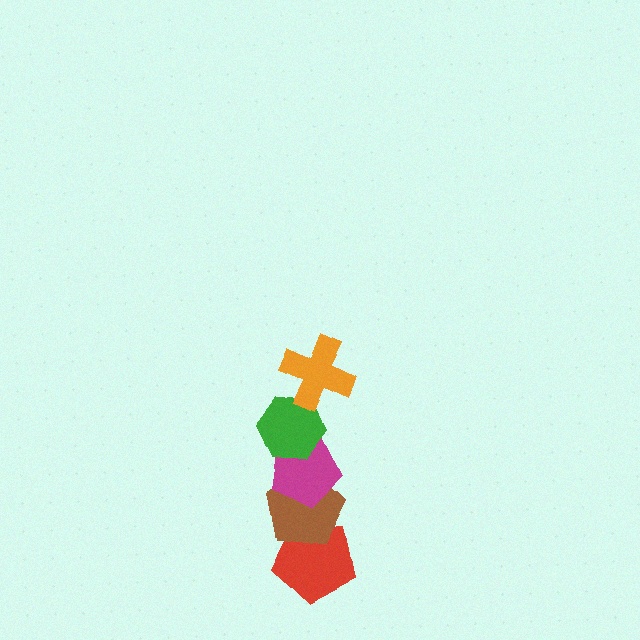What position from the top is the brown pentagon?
The brown pentagon is 4th from the top.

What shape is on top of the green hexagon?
The orange cross is on top of the green hexagon.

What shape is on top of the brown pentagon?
The magenta pentagon is on top of the brown pentagon.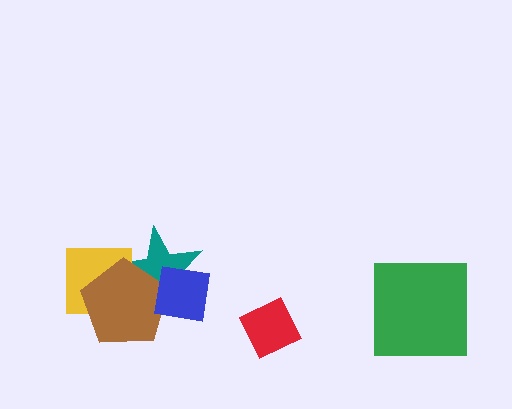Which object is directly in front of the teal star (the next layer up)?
The yellow square is directly in front of the teal star.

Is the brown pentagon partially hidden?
Yes, it is partially covered by another shape.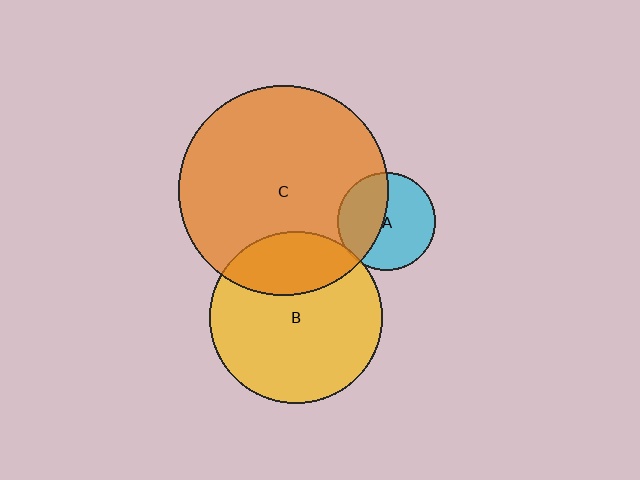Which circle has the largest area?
Circle C (orange).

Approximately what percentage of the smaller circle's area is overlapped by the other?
Approximately 40%.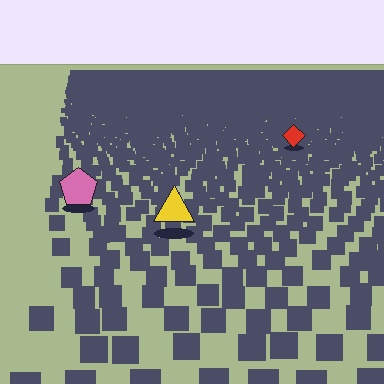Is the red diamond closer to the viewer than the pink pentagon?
No. The pink pentagon is closer — you can tell from the texture gradient: the ground texture is coarser near it.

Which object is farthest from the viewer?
The red diamond is farthest from the viewer. It appears smaller and the ground texture around it is denser.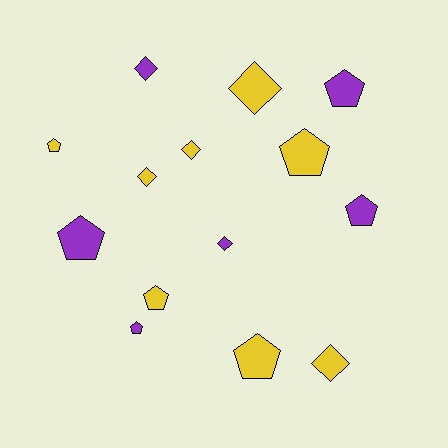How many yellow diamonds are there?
There are 4 yellow diamonds.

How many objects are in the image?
There are 14 objects.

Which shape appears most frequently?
Pentagon, with 8 objects.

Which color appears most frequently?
Yellow, with 8 objects.